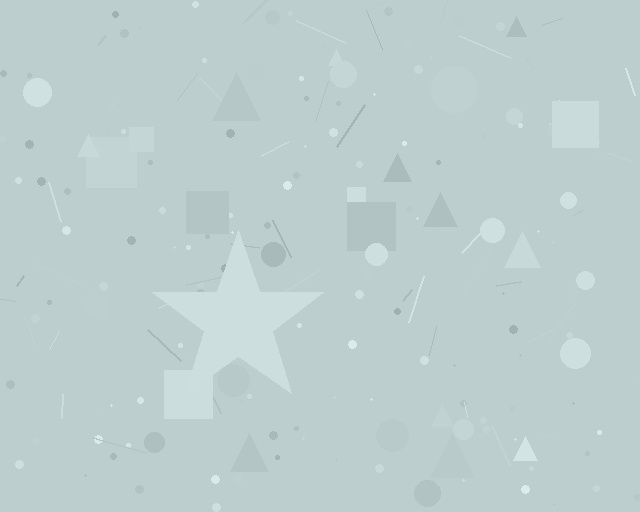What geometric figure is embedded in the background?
A star is embedded in the background.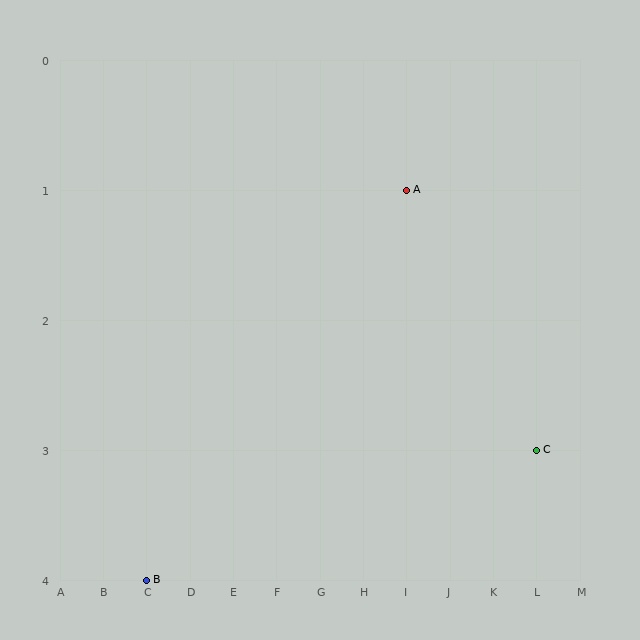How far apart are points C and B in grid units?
Points C and B are 9 columns and 1 row apart (about 9.1 grid units diagonally).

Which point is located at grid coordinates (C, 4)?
Point B is at (C, 4).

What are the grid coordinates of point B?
Point B is at grid coordinates (C, 4).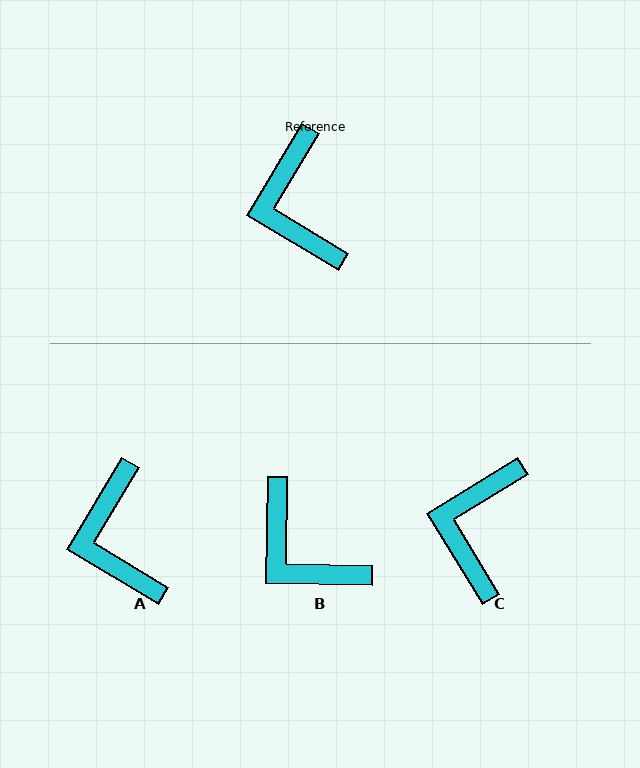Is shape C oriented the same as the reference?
No, it is off by about 27 degrees.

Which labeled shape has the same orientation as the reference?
A.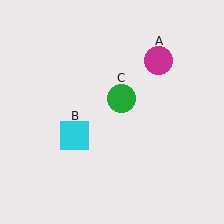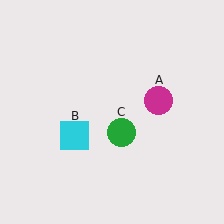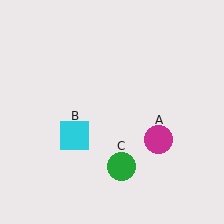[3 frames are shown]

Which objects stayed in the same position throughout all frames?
Cyan square (object B) remained stationary.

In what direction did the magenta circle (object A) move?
The magenta circle (object A) moved down.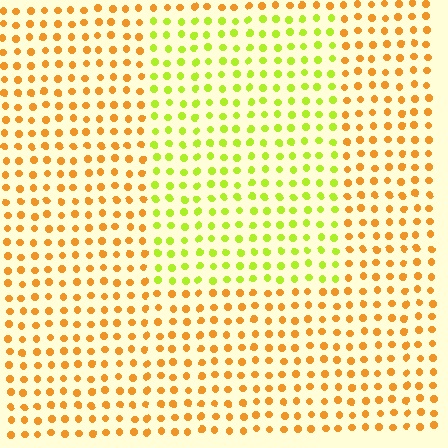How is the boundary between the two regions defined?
The boundary is defined purely by a slight shift in hue (about 48 degrees). Spacing, size, and orientation are identical on both sides.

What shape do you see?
I see a rectangle.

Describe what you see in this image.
The image is filled with small orange elements in a uniform arrangement. A rectangle-shaped region is visible where the elements are tinted to a slightly different hue, forming a subtle color boundary.